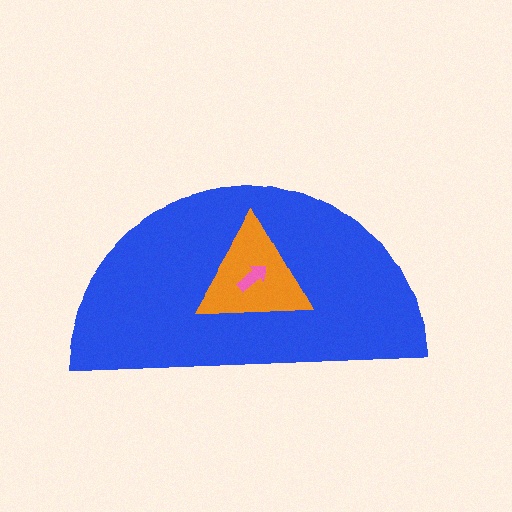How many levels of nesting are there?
3.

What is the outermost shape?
The blue semicircle.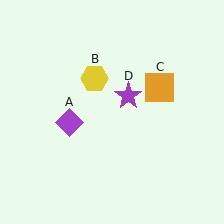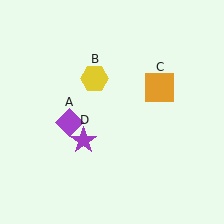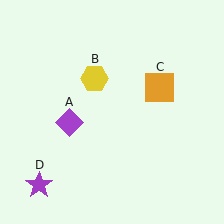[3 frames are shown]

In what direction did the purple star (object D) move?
The purple star (object D) moved down and to the left.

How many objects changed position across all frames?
1 object changed position: purple star (object D).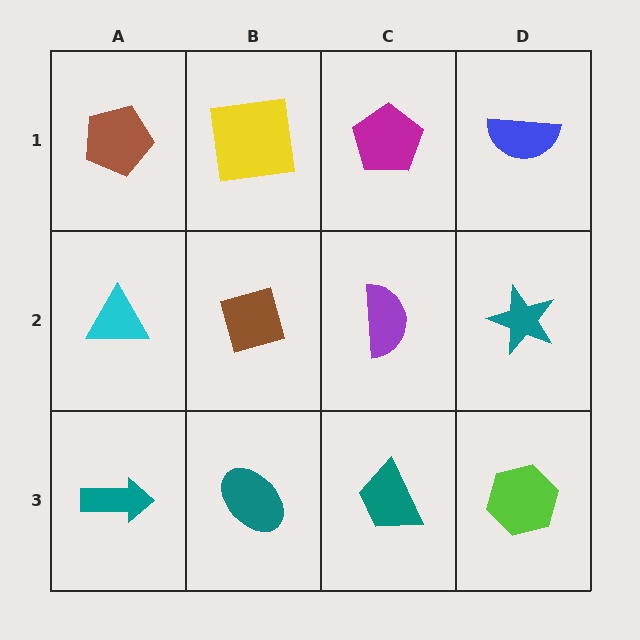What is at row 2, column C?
A purple semicircle.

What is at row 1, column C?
A magenta pentagon.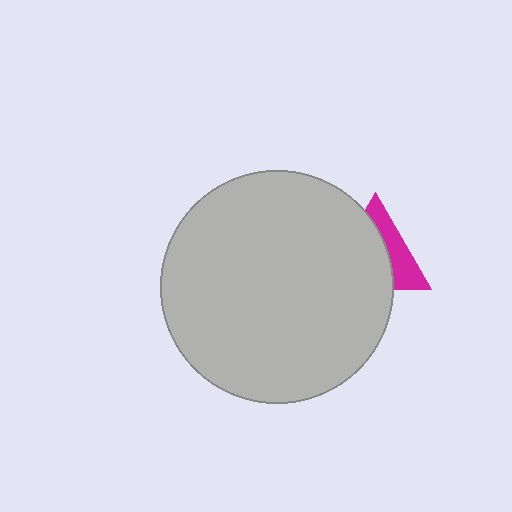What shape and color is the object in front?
The object in front is a light gray circle.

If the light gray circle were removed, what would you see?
You would see the complete magenta triangle.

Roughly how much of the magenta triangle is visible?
A small part of it is visible (roughly 38%).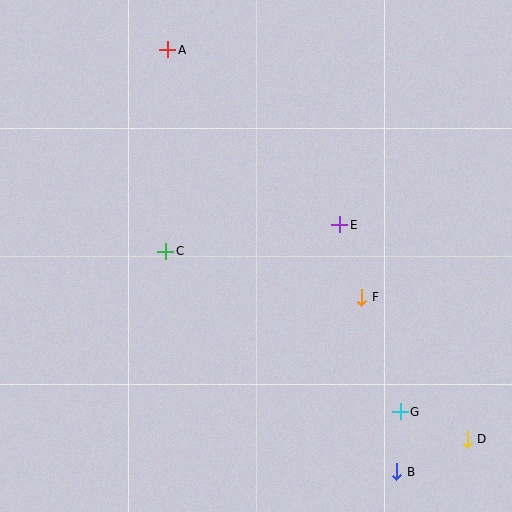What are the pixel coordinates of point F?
Point F is at (362, 297).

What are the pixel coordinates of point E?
Point E is at (340, 225).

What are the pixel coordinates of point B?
Point B is at (397, 472).